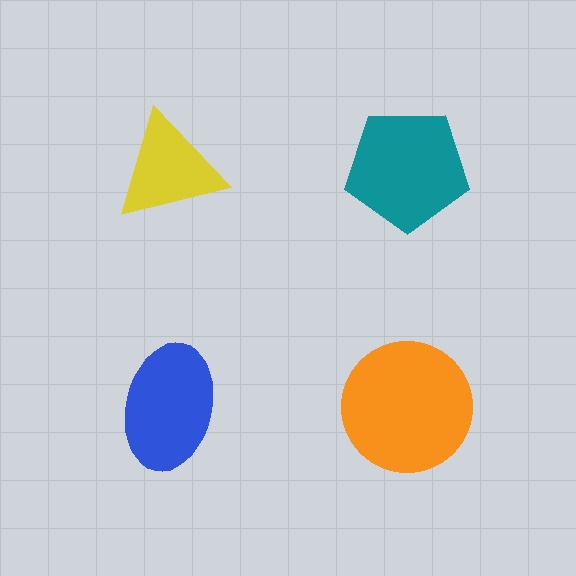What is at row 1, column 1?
A yellow triangle.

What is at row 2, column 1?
A blue ellipse.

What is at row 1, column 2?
A teal pentagon.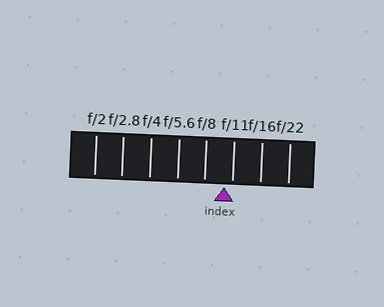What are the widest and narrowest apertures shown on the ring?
The widest aperture shown is f/2 and the narrowest is f/22.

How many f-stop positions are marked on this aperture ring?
There are 8 f-stop positions marked.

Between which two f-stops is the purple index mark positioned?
The index mark is between f/8 and f/11.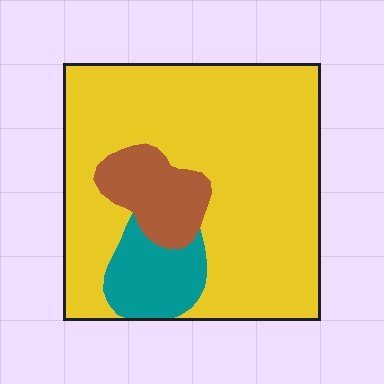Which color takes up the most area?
Yellow, at roughly 75%.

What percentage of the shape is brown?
Brown covers around 10% of the shape.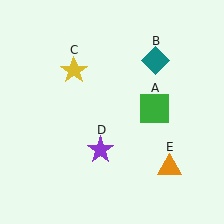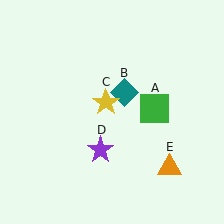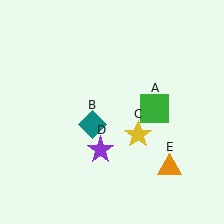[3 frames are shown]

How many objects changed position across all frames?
2 objects changed position: teal diamond (object B), yellow star (object C).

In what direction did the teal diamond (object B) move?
The teal diamond (object B) moved down and to the left.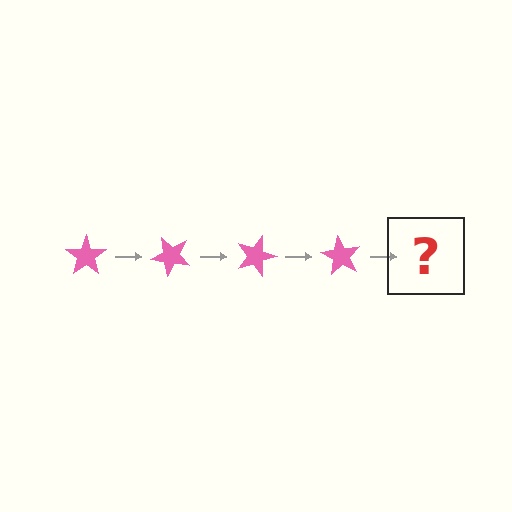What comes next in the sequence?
The next element should be a pink star rotated 180 degrees.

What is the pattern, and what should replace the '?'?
The pattern is that the star rotates 45 degrees each step. The '?' should be a pink star rotated 180 degrees.